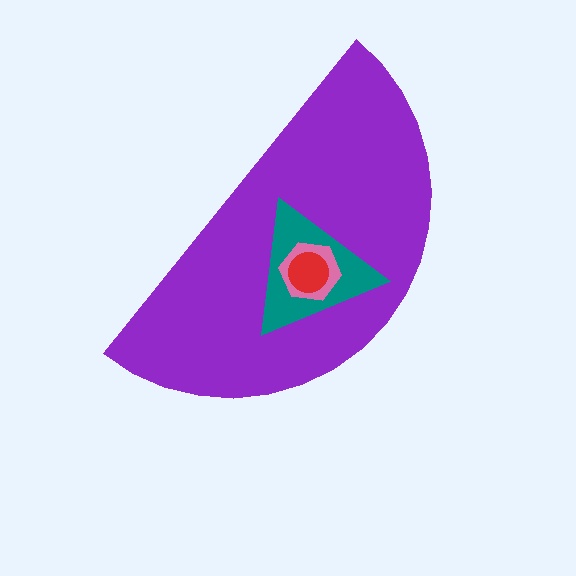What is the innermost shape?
The red circle.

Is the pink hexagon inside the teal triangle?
Yes.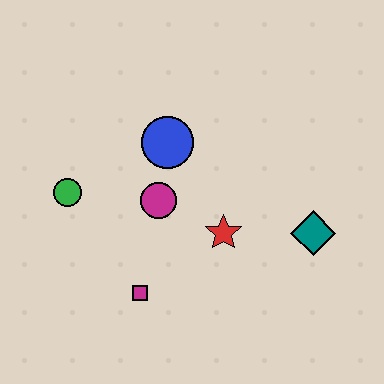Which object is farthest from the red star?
The green circle is farthest from the red star.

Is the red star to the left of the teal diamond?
Yes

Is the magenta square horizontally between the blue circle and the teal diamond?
No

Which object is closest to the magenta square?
The magenta circle is closest to the magenta square.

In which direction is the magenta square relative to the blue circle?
The magenta square is below the blue circle.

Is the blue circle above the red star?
Yes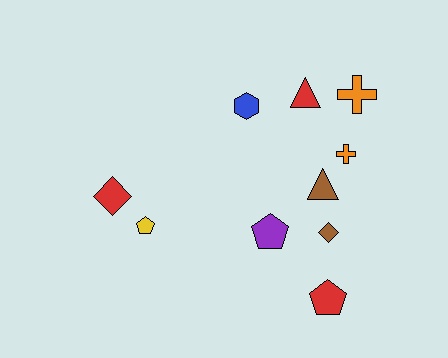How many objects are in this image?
There are 10 objects.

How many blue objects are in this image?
There is 1 blue object.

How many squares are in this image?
There are no squares.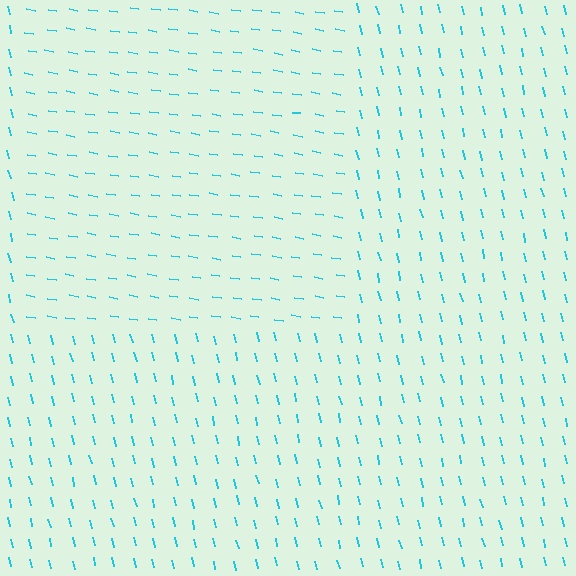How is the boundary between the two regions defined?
The boundary is defined purely by a change in line orientation (approximately 68 degrees difference). All lines are the same color and thickness.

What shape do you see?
I see a rectangle.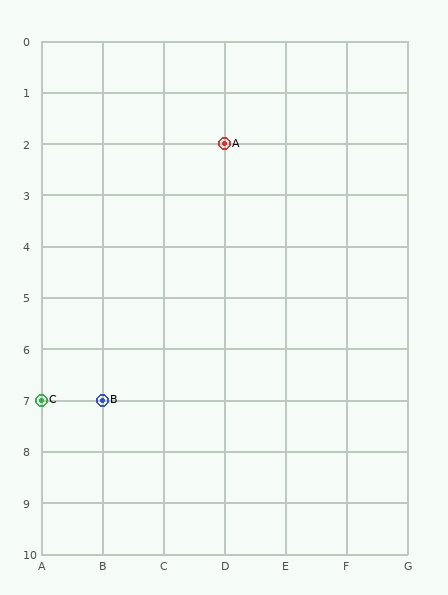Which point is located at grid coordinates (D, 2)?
Point A is at (D, 2).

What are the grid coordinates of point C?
Point C is at grid coordinates (A, 7).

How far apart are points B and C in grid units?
Points B and C are 1 column apart.